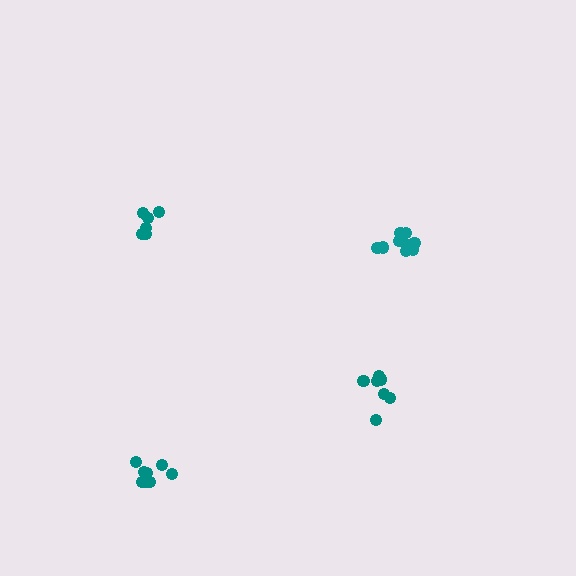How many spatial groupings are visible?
There are 4 spatial groupings.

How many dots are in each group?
Group 1: 7 dots, Group 2: 8 dots, Group 3: 10 dots, Group 4: 6 dots (31 total).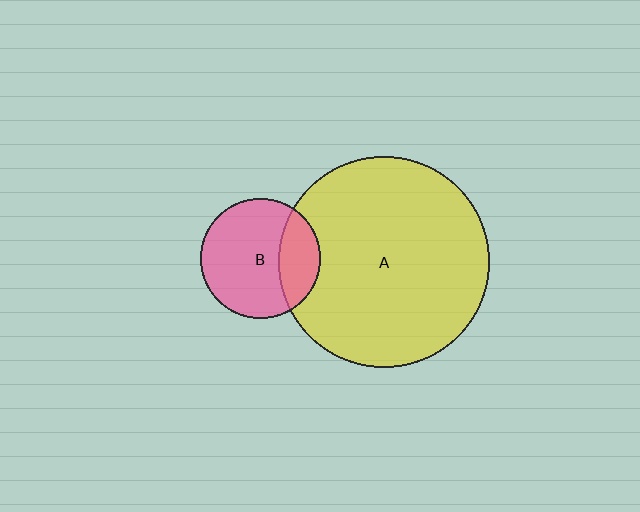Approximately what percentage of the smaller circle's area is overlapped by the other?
Approximately 25%.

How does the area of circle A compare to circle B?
Approximately 3.1 times.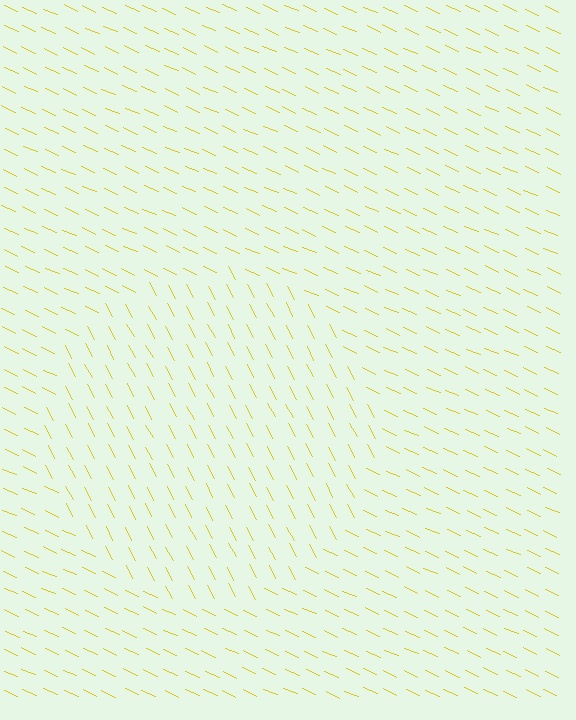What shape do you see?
I see a circle.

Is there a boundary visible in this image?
Yes, there is a texture boundary formed by a change in line orientation.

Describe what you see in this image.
The image is filled with small yellow line segments. A circle region in the image has lines oriented differently from the surrounding lines, creating a visible texture boundary.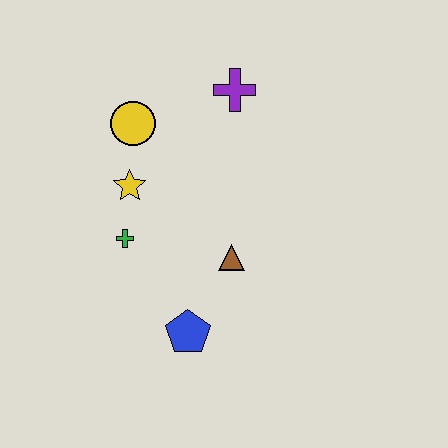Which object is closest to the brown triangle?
The blue pentagon is closest to the brown triangle.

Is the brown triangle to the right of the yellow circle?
Yes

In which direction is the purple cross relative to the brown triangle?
The purple cross is above the brown triangle.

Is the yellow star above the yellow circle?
No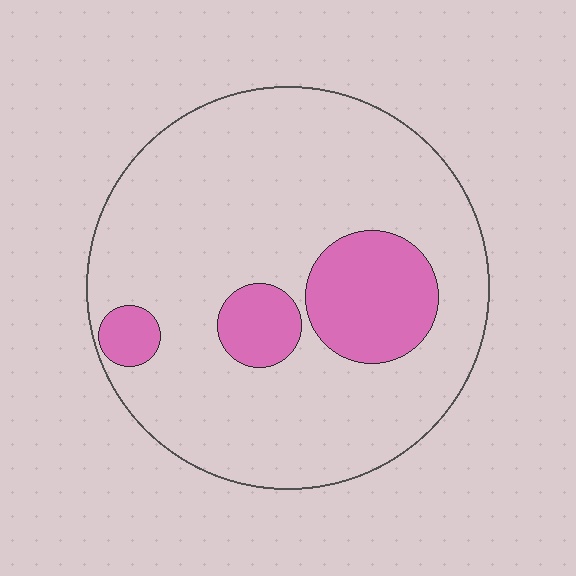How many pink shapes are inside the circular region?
3.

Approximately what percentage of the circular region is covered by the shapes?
Approximately 20%.